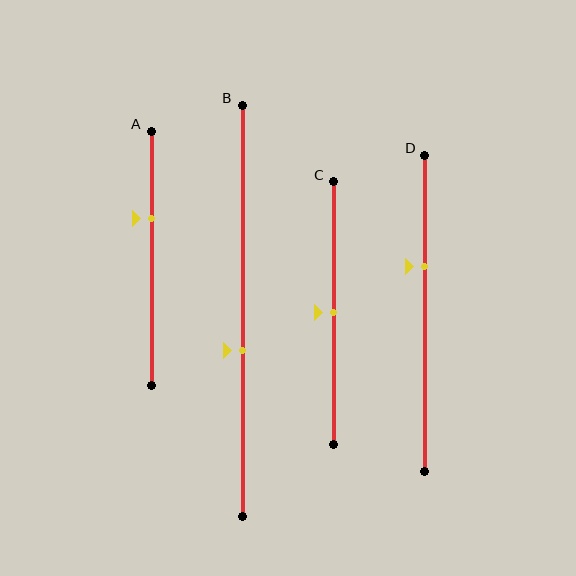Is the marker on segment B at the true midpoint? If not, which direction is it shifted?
No, the marker on segment B is shifted downward by about 10% of the segment length.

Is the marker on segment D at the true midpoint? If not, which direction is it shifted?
No, the marker on segment D is shifted upward by about 15% of the segment length.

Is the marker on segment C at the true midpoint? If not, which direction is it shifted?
Yes, the marker on segment C is at the true midpoint.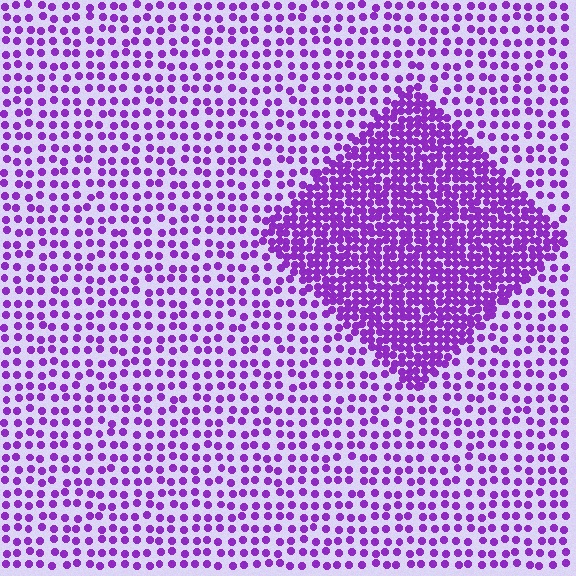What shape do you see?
I see a diamond.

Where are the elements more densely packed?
The elements are more densely packed inside the diamond boundary.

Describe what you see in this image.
The image contains small purple elements arranged at two different densities. A diamond-shaped region is visible where the elements are more densely packed than the surrounding area.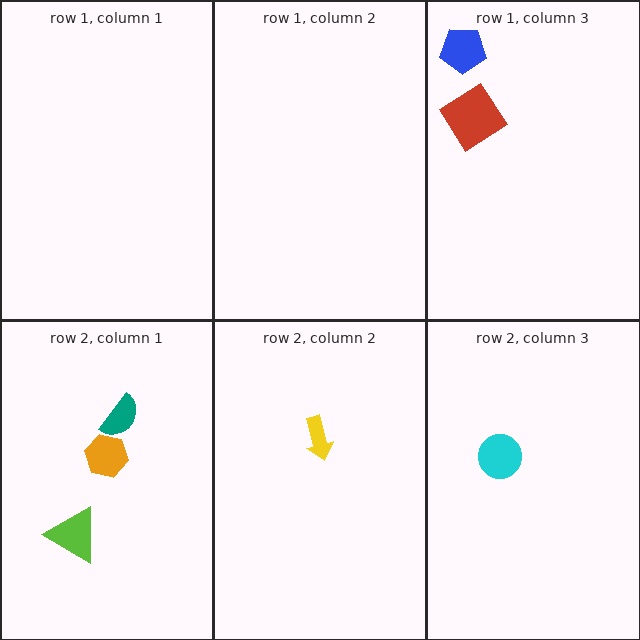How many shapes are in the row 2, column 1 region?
3.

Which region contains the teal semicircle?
The row 2, column 1 region.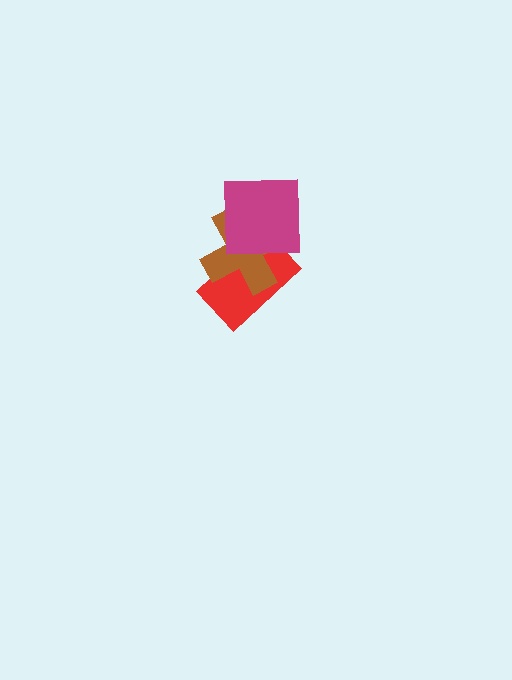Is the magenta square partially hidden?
No, no other shape covers it.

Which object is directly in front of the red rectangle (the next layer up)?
The brown cross is directly in front of the red rectangle.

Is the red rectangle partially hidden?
Yes, it is partially covered by another shape.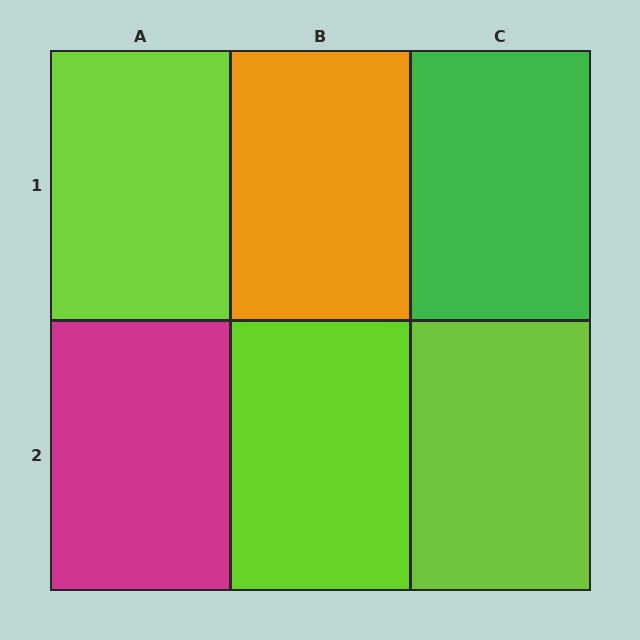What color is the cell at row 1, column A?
Lime.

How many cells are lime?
3 cells are lime.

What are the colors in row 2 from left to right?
Magenta, lime, lime.